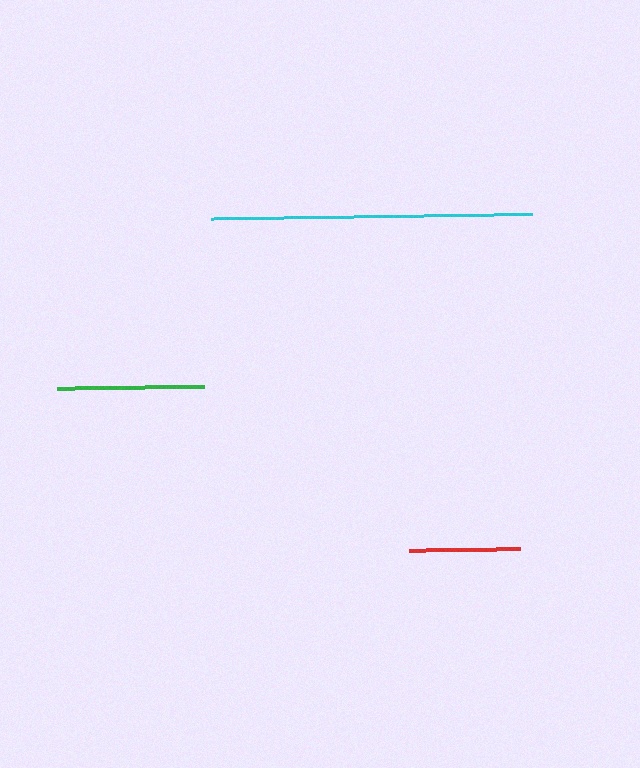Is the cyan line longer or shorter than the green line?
The cyan line is longer than the green line.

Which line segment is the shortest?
The red line is the shortest at approximately 111 pixels.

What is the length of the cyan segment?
The cyan segment is approximately 321 pixels long.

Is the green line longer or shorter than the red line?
The green line is longer than the red line.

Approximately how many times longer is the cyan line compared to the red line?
The cyan line is approximately 2.9 times the length of the red line.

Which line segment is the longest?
The cyan line is the longest at approximately 321 pixels.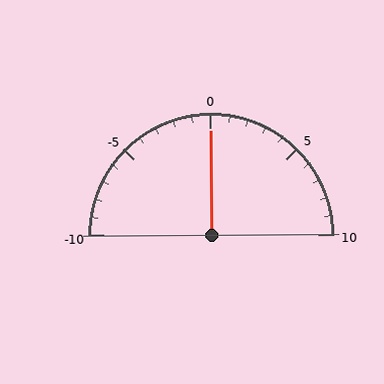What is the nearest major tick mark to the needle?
The nearest major tick mark is 0.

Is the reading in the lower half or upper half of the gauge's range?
The reading is in the upper half of the range (-10 to 10).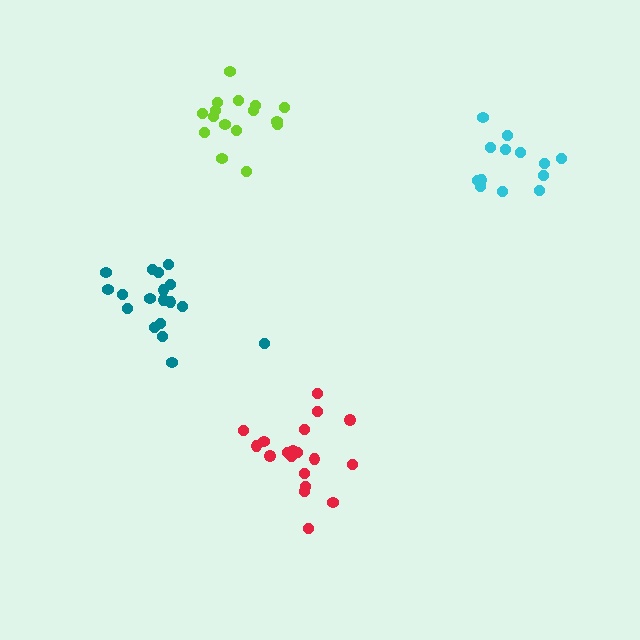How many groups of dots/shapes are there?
There are 4 groups.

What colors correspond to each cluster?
The clusters are colored: cyan, lime, red, teal.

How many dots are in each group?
Group 1: 13 dots, Group 2: 16 dots, Group 3: 19 dots, Group 4: 18 dots (66 total).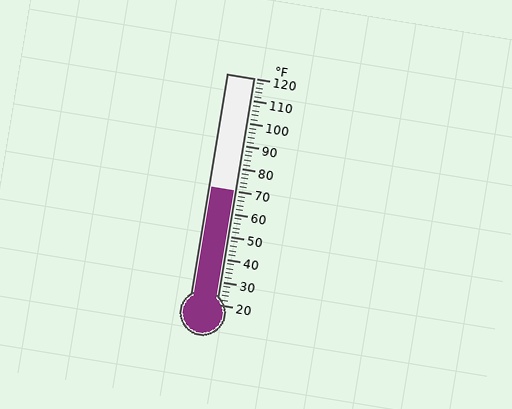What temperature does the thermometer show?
The thermometer shows approximately 70°F.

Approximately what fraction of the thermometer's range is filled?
The thermometer is filled to approximately 50% of its range.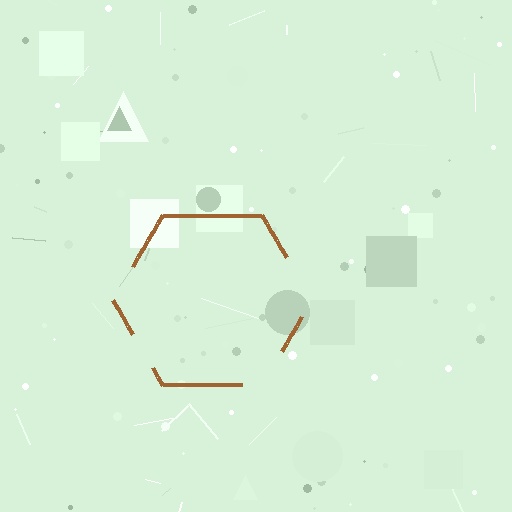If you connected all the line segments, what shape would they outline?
They would outline a hexagon.